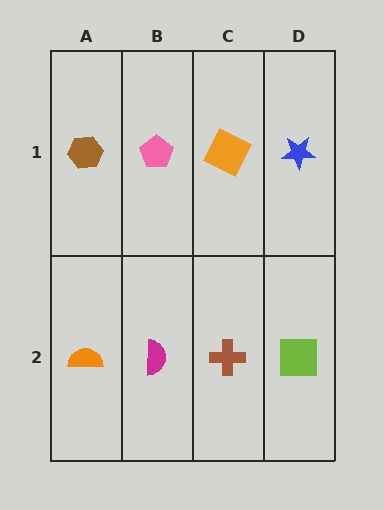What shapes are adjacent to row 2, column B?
A pink pentagon (row 1, column B), an orange semicircle (row 2, column A), a brown cross (row 2, column C).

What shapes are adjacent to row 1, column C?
A brown cross (row 2, column C), a pink pentagon (row 1, column B), a blue star (row 1, column D).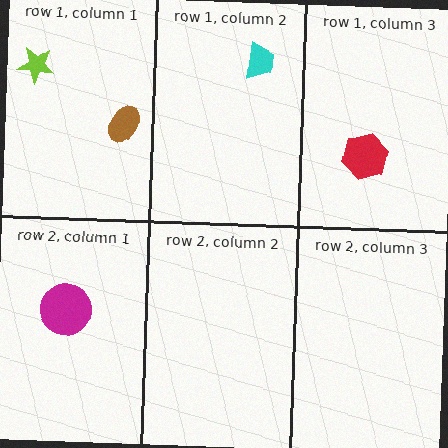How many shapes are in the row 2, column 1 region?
1.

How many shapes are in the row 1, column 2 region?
1.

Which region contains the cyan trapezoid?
The row 1, column 2 region.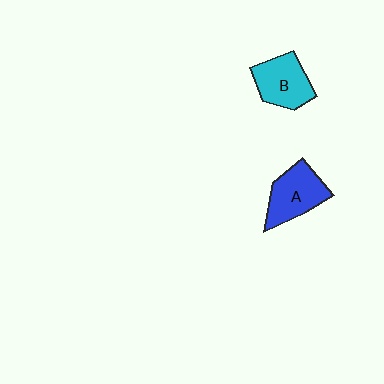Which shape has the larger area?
Shape A (blue).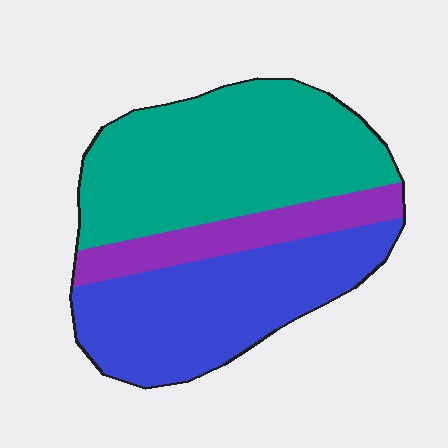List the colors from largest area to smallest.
From largest to smallest: teal, blue, purple.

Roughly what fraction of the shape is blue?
Blue takes up about three eighths (3/8) of the shape.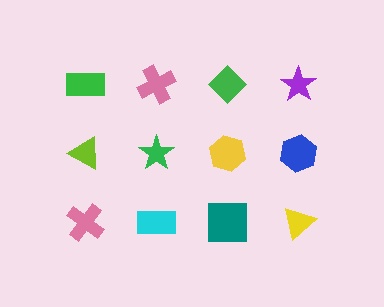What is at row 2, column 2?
A green star.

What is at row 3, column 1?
A pink cross.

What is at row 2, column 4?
A blue hexagon.